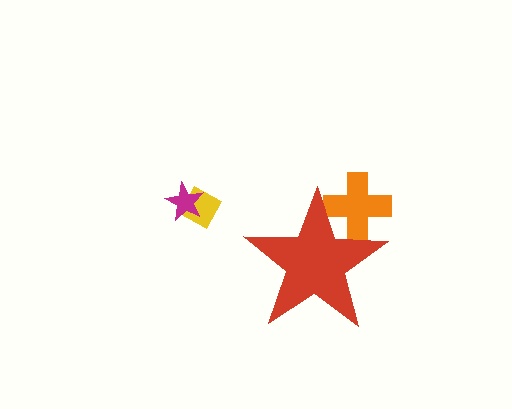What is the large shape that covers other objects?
A red star.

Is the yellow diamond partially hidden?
No, the yellow diamond is fully visible.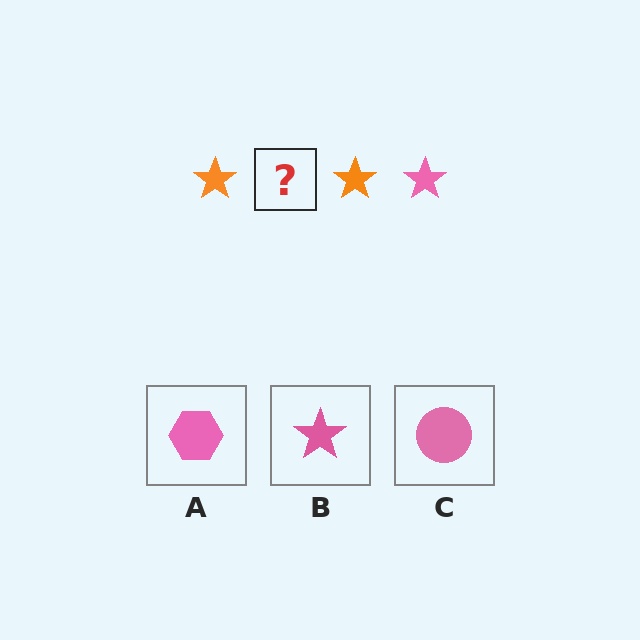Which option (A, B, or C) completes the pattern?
B.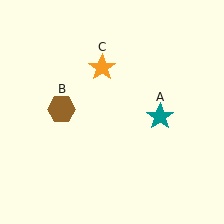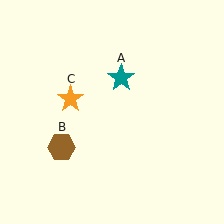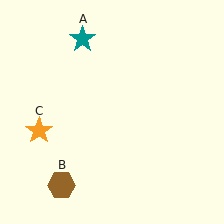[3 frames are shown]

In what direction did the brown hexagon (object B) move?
The brown hexagon (object B) moved down.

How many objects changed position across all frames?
3 objects changed position: teal star (object A), brown hexagon (object B), orange star (object C).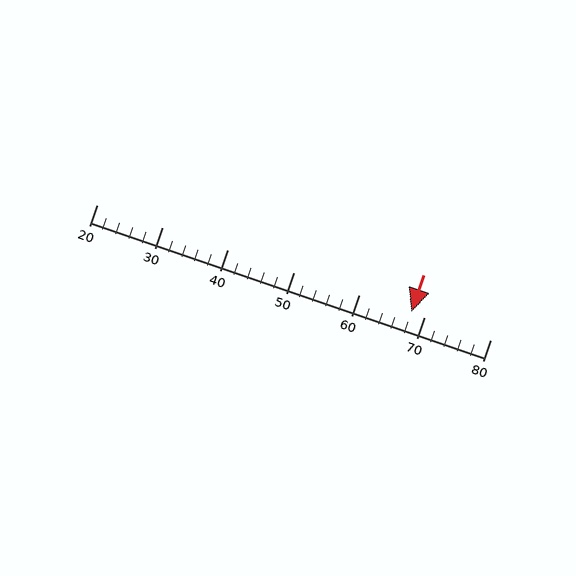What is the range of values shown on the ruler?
The ruler shows values from 20 to 80.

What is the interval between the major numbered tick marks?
The major tick marks are spaced 10 units apart.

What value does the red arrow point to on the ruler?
The red arrow points to approximately 68.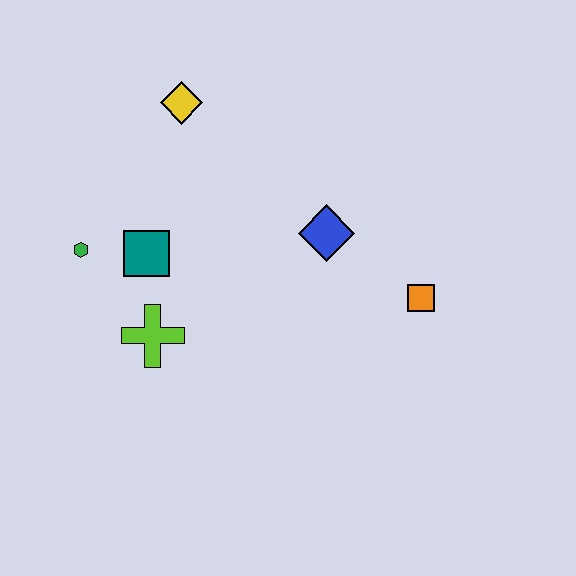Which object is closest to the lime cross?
The teal square is closest to the lime cross.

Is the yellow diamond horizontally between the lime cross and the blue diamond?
Yes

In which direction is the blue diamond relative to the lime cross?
The blue diamond is to the right of the lime cross.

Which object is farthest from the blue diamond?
The green hexagon is farthest from the blue diamond.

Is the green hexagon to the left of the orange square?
Yes